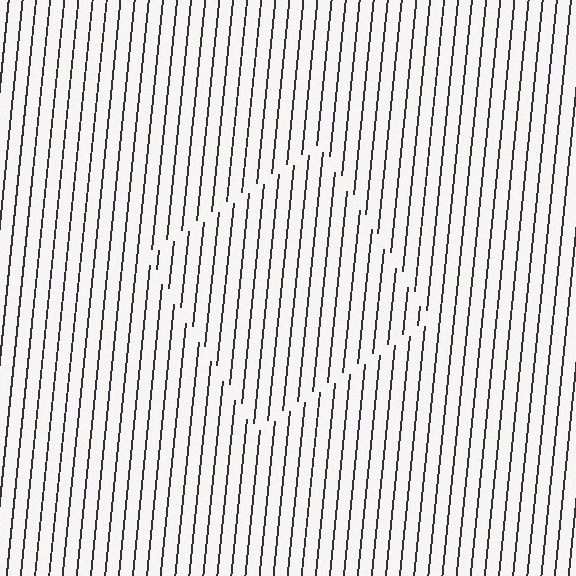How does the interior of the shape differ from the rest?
The interior of the shape contains the same grating, shifted by half a period — the contour is defined by the phase discontinuity where line-ends from the inner and outer gratings abut.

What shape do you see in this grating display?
An illusory square. The interior of the shape contains the same grating, shifted by half a period — the contour is defined by the phase discontinuity where line-ends from the inner and outer gratings abut.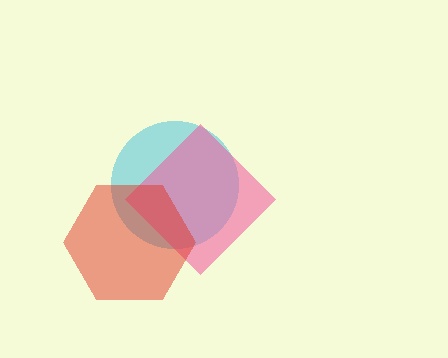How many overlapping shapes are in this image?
There are 3 overlapping shapes in the image.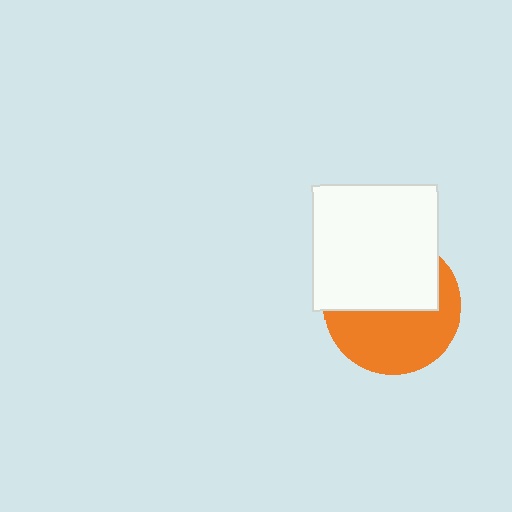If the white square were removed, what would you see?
You would see the complete orange circle.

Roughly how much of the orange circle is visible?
About half of it is visible (roughly 51%).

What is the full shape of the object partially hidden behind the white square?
The partially hidden object is an orange circle.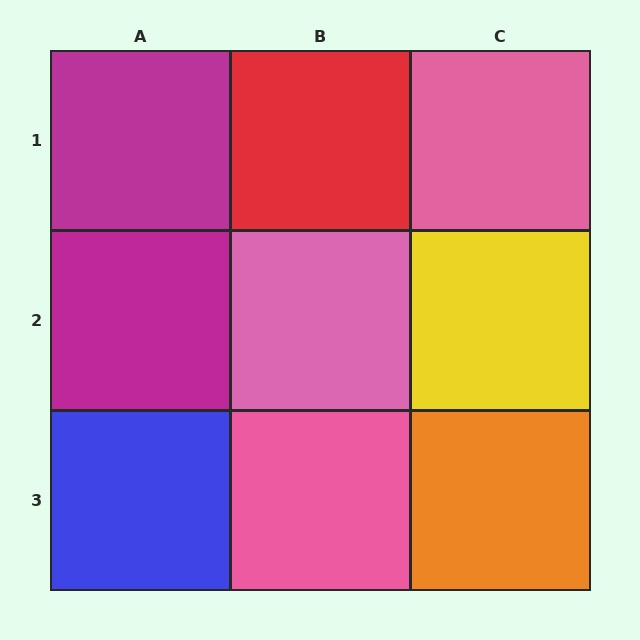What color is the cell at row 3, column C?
Orange.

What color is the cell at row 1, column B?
Red.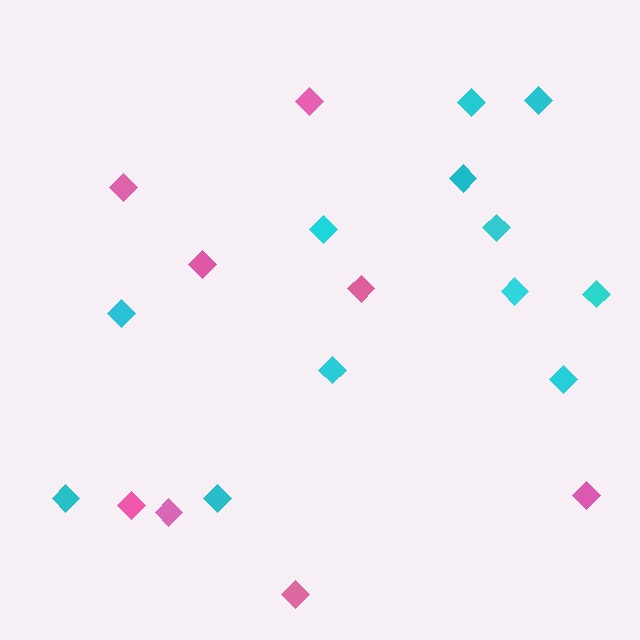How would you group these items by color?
There are 2 groups: one group of pink diamonds (8) and one group of cyan diamonds (12).